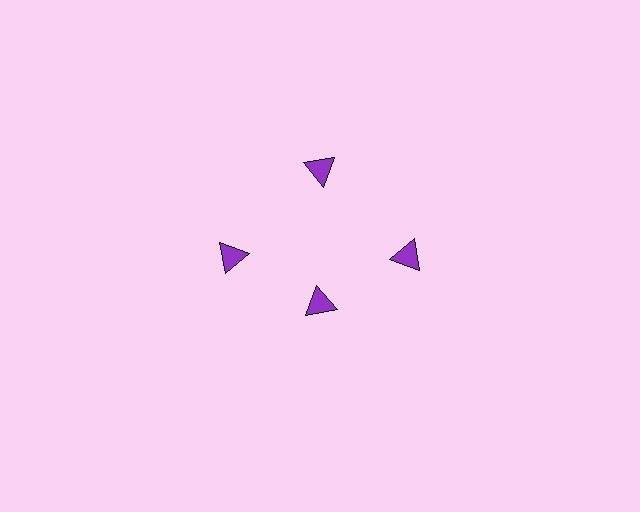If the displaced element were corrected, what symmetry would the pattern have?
It would have 4-fold rotational symmetry — the pattern would map onto itself every 90 degrees.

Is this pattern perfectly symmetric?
No. The 4 purple triangles are arranged in a ring, but one element near the 6 o'clock position is pulled inward toward the center, breaking the 4-fold rotational symmetry.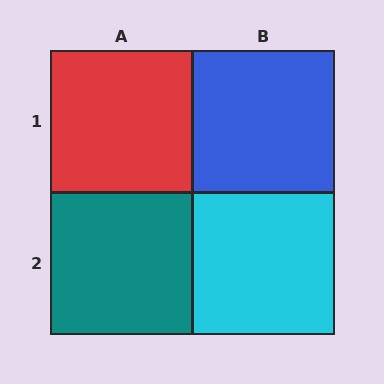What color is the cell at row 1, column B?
Blue.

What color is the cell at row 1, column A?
Red.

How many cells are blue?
1 cell is blue.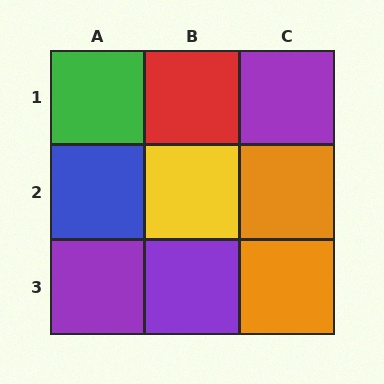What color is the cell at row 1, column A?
Green.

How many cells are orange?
2 cells are orange.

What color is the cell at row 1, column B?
Red.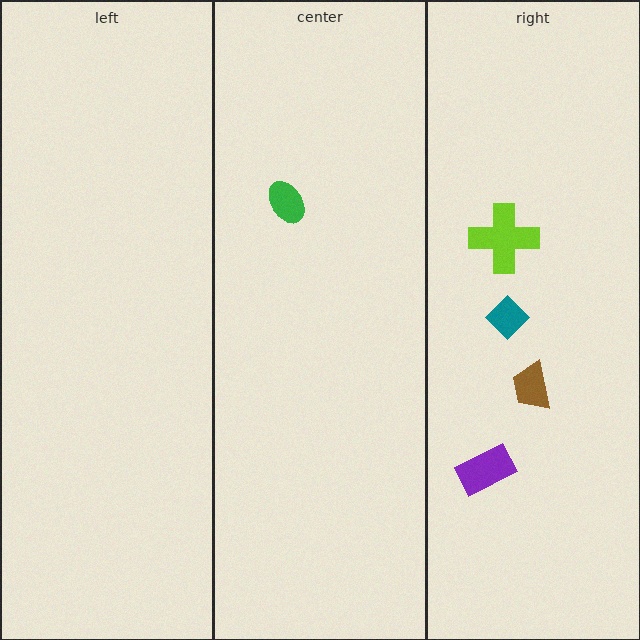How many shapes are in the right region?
4.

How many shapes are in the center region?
1.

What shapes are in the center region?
The green ellipse.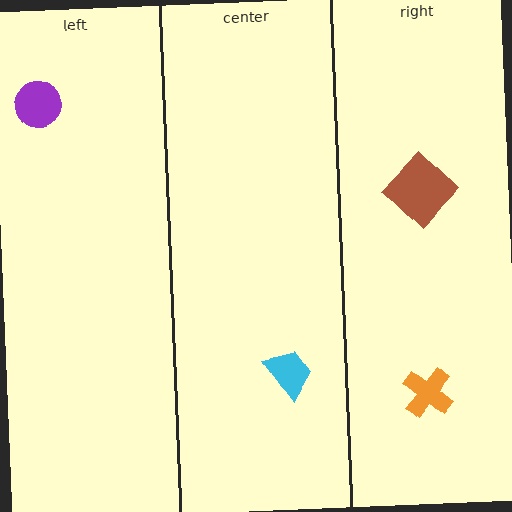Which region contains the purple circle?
The left region.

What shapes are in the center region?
The cyan trapezoid.